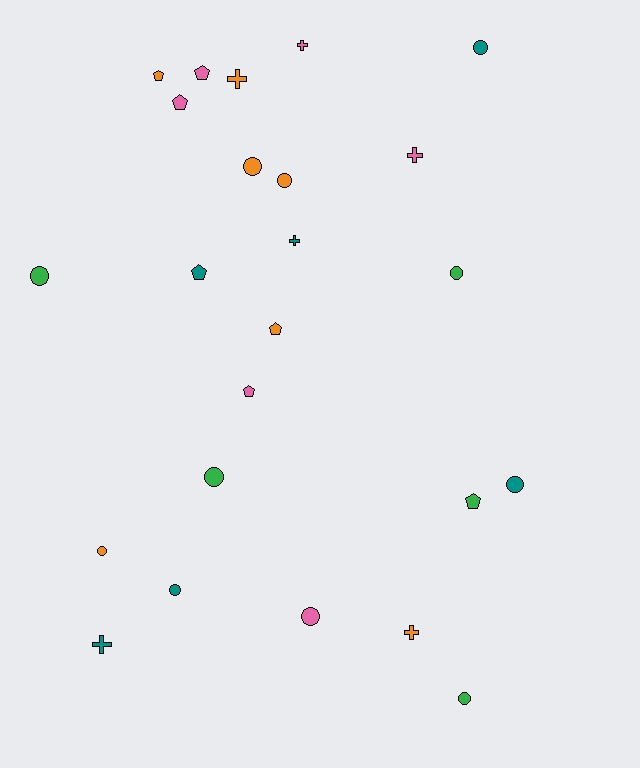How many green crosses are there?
There are no green crosses.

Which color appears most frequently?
Orange, with 7 objects.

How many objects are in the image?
There are 24 objects.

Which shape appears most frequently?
Circle, with 11 objects.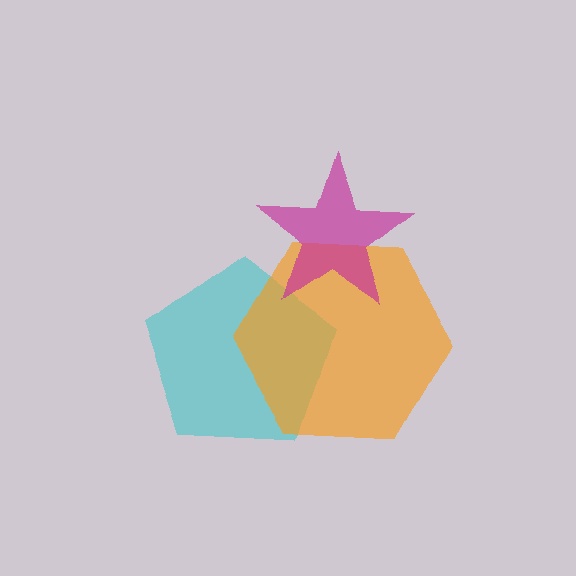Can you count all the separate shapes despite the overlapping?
Yes, there are 3 separate shapes.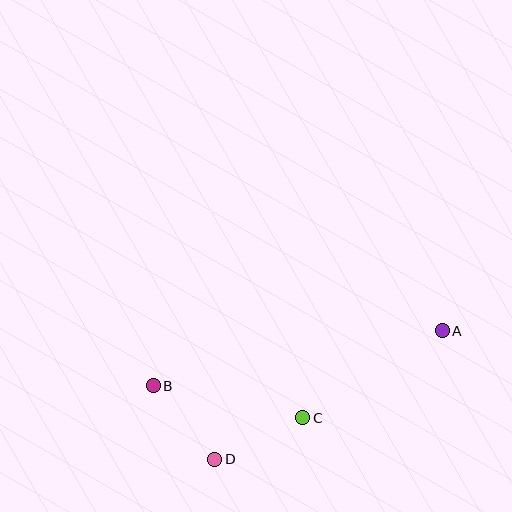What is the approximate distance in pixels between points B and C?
The distance between B and C is approximately 153 pixels.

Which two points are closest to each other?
Points B and D are closest to each other.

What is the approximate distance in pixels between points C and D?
The distance between C and D is approximately 97 pixels.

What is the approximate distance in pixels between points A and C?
The distance between A and C is approximately 164 pixels.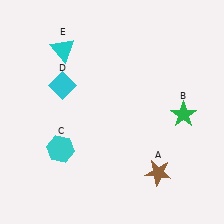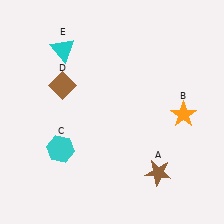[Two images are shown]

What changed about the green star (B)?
In Image 1, B is green. In Image 2, it changed to orange.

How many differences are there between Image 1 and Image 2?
There are 2 differences between the two images.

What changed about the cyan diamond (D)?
In Image 1, D is cyan. In Image 2, it changed to brown.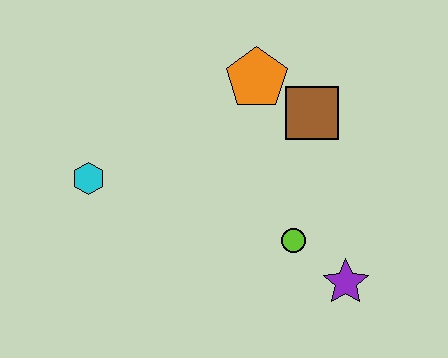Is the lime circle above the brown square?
No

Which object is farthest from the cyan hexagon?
The purple star is farthest from the cyan hexagon.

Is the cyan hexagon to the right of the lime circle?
No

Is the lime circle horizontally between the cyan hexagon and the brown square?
Yes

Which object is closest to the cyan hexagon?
The orange pentagon is closest to the cyan hexagon.